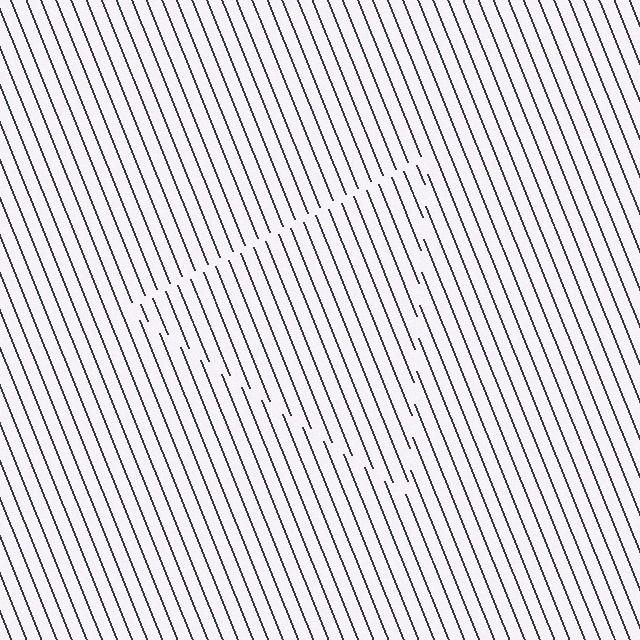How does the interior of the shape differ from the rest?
The interior of the shape contains the same grating, shifted by half a period — the contour is defined by the phase discontinuity where line-ends from the inner and outer gratings abut.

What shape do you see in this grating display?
An illusory triangle. The interior of the shape contains the same grating, shifted by half a period — the contour is defined by the phase discontinuity where line-ends from the inner and outer gratings abut.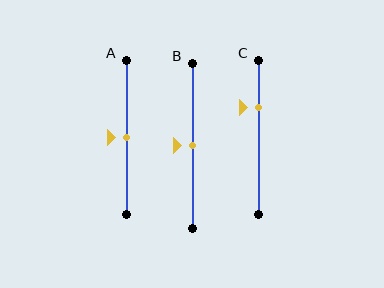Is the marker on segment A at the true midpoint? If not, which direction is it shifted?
Yes, the marker on segment A is at the true midpoint.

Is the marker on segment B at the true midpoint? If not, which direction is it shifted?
Yes, the marker on segment B is at the true midpoint.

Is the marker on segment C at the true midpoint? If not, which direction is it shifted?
No, the marker on segment C is shifted upward by about 20% of the segment length.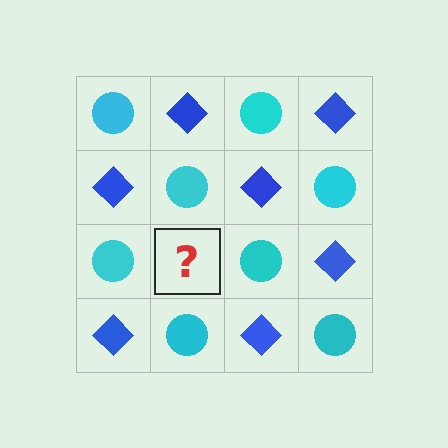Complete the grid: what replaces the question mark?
The question mark should be replaced with a blue diamond.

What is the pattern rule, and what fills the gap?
The rule is that it alternates cyan circle and blue diamond in a checkerboard pattern. The gap should be filled with a blue diamond.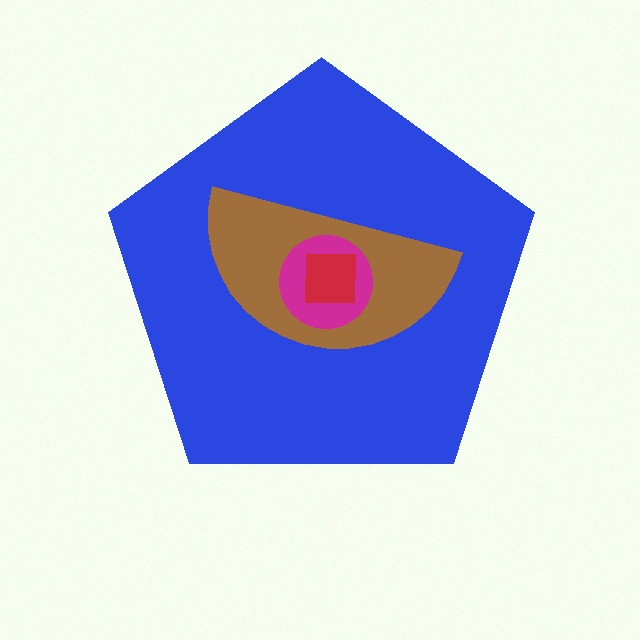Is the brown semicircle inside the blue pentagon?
Yes.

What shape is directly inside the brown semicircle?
The magenta circle.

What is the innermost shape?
The red square.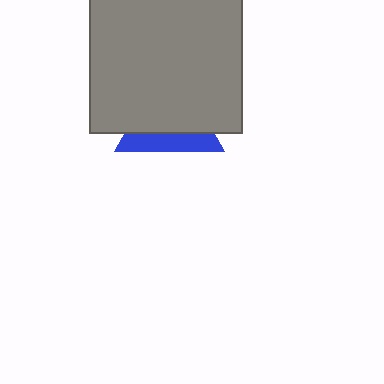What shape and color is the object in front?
The object in front is a gray square.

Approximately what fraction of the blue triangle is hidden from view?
Roughly 66% of the blue triangle is hidden behind the gray square.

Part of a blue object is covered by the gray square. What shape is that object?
It is a triangle.